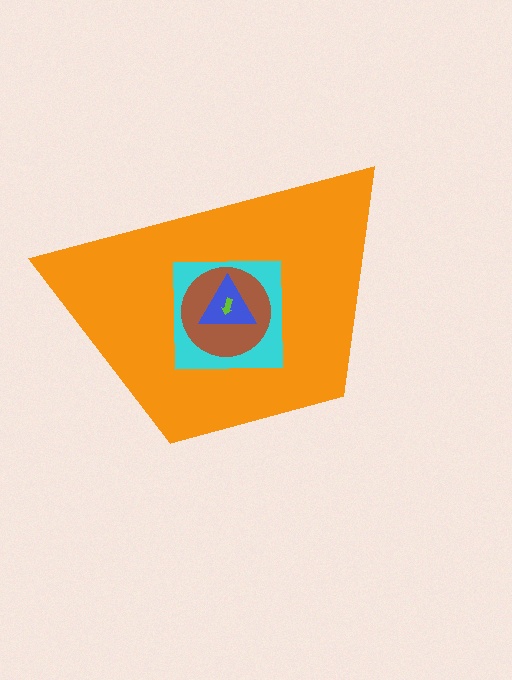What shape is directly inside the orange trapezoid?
The cyan square.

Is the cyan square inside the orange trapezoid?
Yes.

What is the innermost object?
The lime arrow.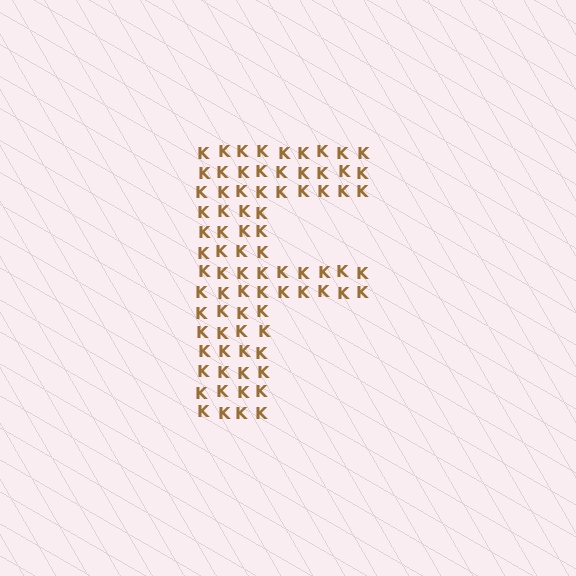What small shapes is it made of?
It is made of small letter K's.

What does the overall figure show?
The overall figure shows the letter F.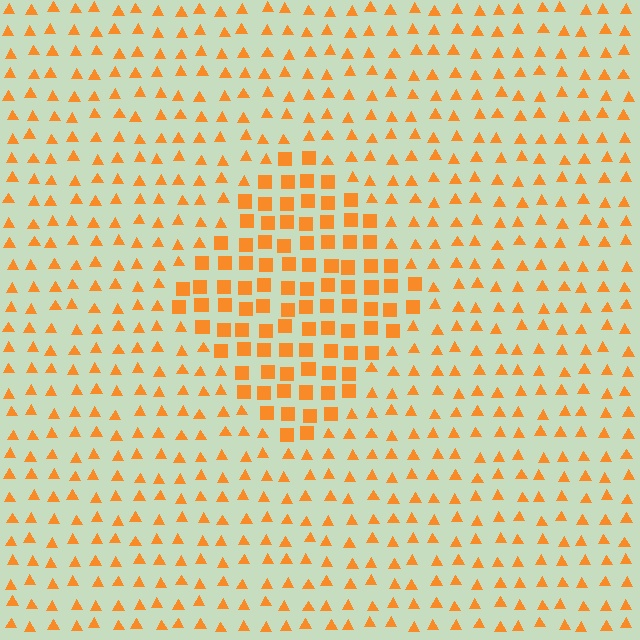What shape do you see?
I see a diamond.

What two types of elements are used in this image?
The image uses squares inside the diamond region and triangles outside it.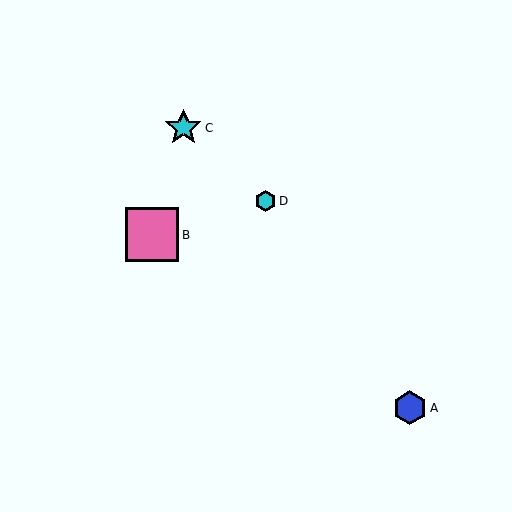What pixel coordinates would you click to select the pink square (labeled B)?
Click at (152, 235) to select the pink square B.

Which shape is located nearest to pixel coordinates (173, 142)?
The cyan star (labeled C) at (183, 128) is nearest to that location.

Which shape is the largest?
The pink square (labeled B) is the largest.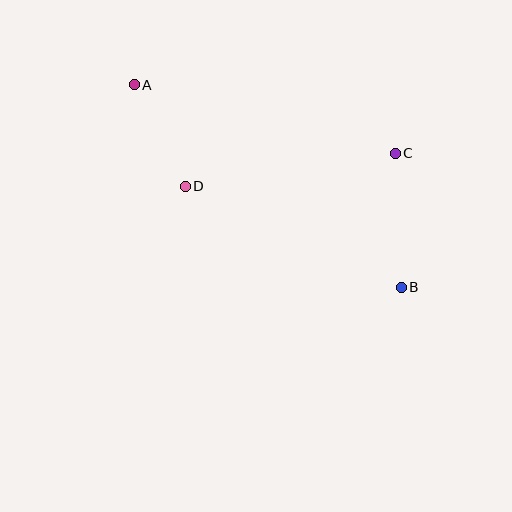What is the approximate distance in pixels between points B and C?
The distance between B and C is approximately 134 pixels.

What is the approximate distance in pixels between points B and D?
The distance between B and D is approximately 239 pixels.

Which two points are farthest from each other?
Points A and B are farthest from each other.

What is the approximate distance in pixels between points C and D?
The distance between C and D is approximately 213 pixels.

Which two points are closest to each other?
Points A and D are closest to each other.